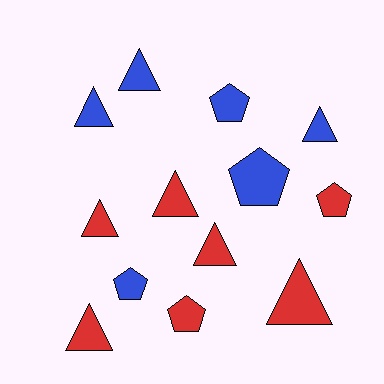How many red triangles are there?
There are 5 red triangles.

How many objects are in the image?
There are 13 objects.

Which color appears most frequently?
Red, with 7 objects.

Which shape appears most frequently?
Triangle, with 8 objects.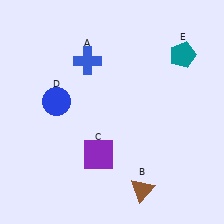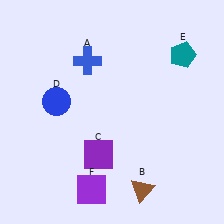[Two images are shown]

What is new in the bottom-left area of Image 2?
A purple square (F) was added in the bottom-left area of Image 2.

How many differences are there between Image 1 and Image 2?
There is 1 difference between the two images.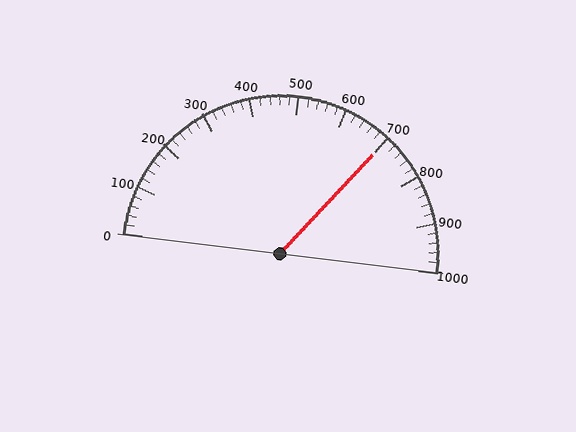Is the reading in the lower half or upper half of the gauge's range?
The reading is in the upper half of the range (0 to 1000).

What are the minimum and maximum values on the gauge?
The gauge ranges from 0 to 1000.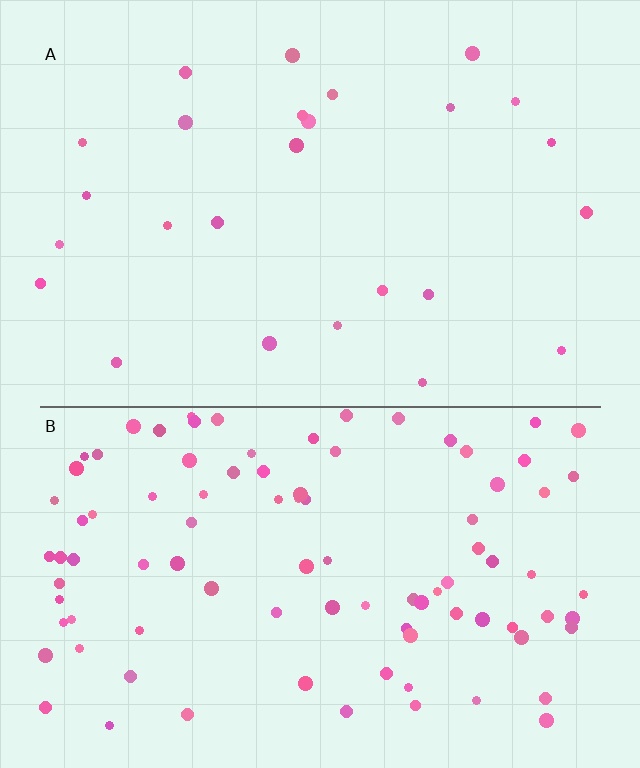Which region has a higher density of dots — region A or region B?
B (the bottom).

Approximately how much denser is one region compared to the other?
Approximately 3.8× — region B over region A.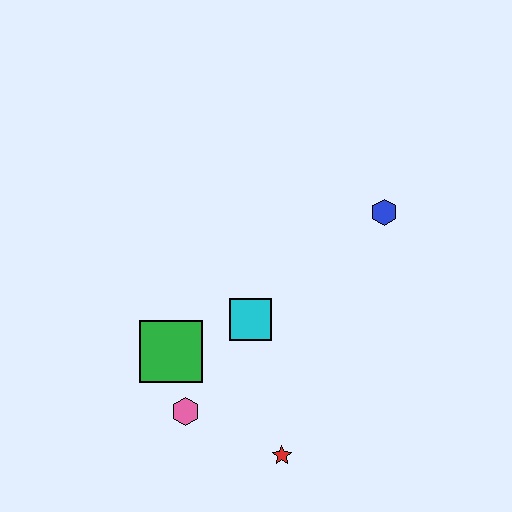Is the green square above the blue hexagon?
No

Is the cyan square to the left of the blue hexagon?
Yes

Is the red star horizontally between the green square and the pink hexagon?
No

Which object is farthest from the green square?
The blue hexagon is farthest from the green square.